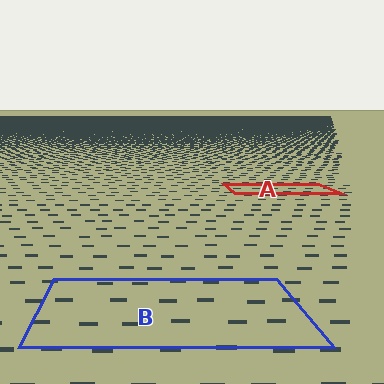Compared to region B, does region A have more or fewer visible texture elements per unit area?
Region A has more texture elements per unit area — they are packed more densely because it is farther away.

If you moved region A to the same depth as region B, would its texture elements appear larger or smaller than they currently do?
They would appear larger. At a closer depth, the same texture elements are projected at a bigger on-screen size.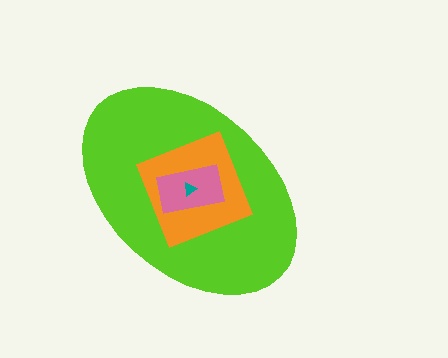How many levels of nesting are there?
4.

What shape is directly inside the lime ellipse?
The orange diamond.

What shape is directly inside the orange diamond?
The pink rectangle.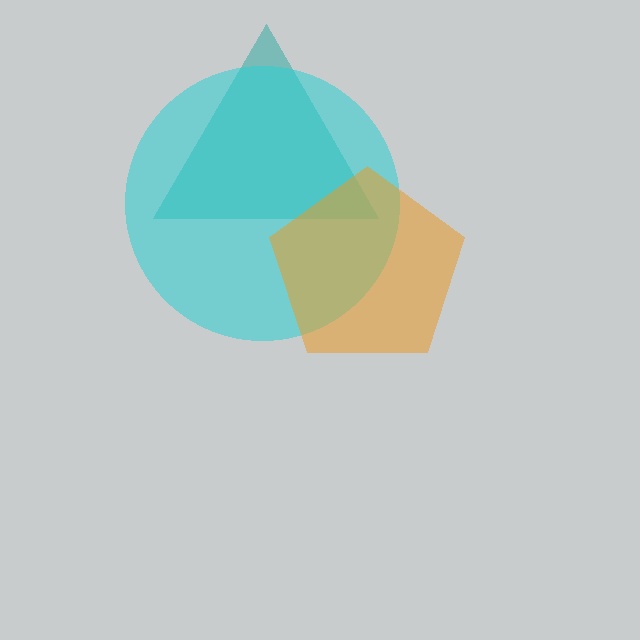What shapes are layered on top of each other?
The layered shapes are: a teal triangle, a cyan circle, an orange pentagon.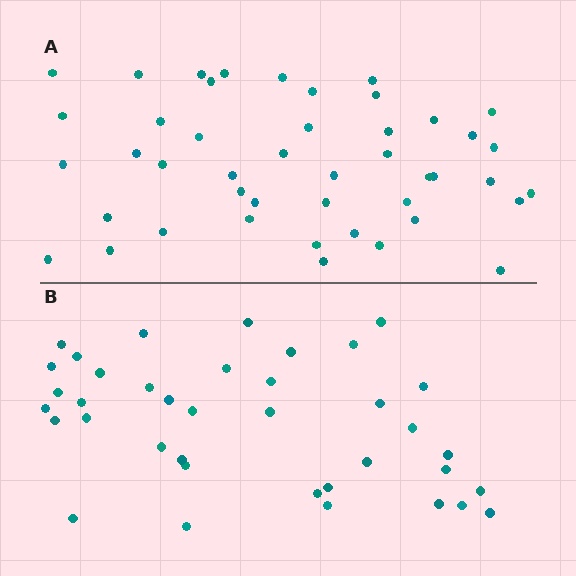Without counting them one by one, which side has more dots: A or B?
Region A (the top region) has more dots.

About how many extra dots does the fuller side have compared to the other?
Region A has roughly 8 or so more dots than region B.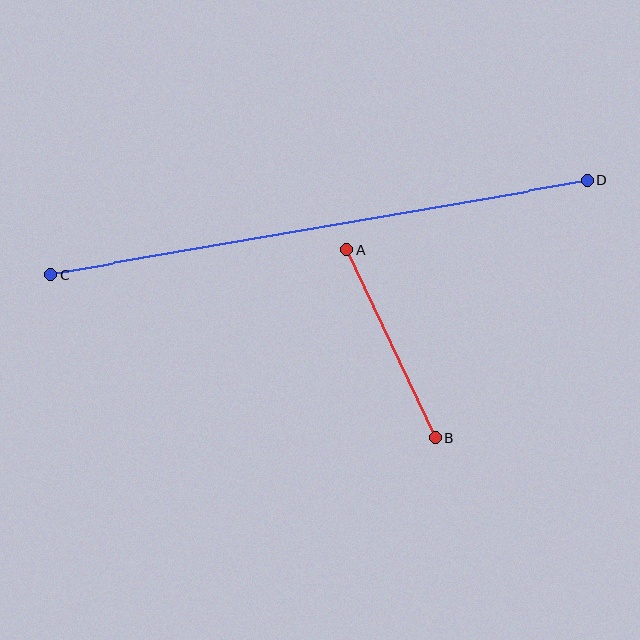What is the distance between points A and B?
The distance is approximately 208 pixels.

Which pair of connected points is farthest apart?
Points C and D are farthest apart.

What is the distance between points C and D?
The distance is approximately 544 pixels.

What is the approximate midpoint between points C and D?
The midpoint is at approximately (319, 228) pixels.